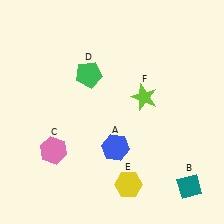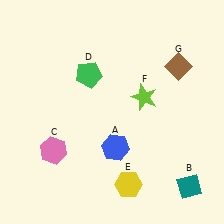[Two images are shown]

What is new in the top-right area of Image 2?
A brown diamond (G) was added in the top-right area of Image 2.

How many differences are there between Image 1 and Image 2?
There is 1 difference between the two images.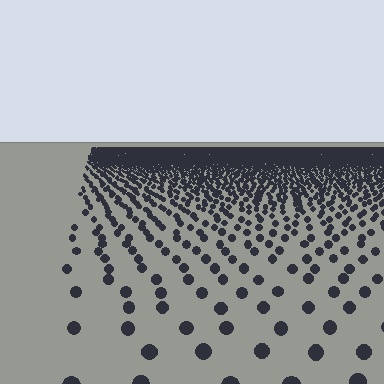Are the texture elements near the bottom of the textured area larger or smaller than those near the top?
Larger. Near the bottom, elements are closer to the viewer and appear at a bigger on-screen size.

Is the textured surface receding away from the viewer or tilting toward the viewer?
The surface is receding away from the viewer. Texture elements get smaller and denser toward the top.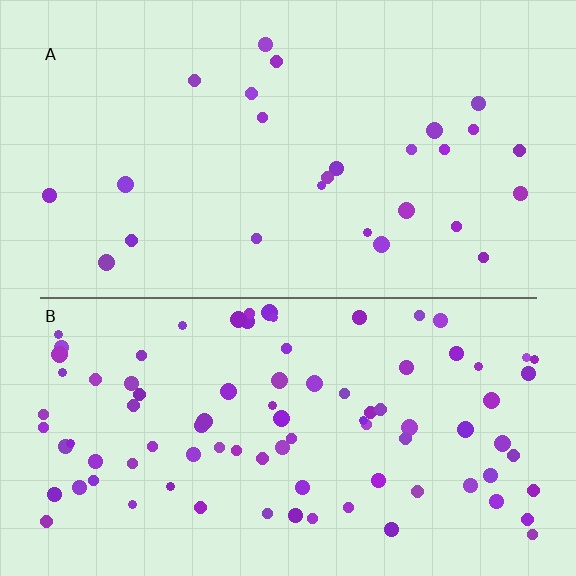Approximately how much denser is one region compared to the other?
Approximately 3.3× — region B over region A.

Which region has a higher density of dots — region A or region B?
B (the bottom).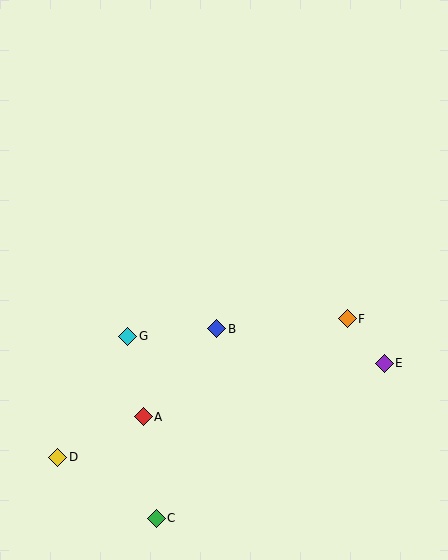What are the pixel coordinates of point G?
Point G is at (128, 336).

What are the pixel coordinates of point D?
Point D is at (58, 457).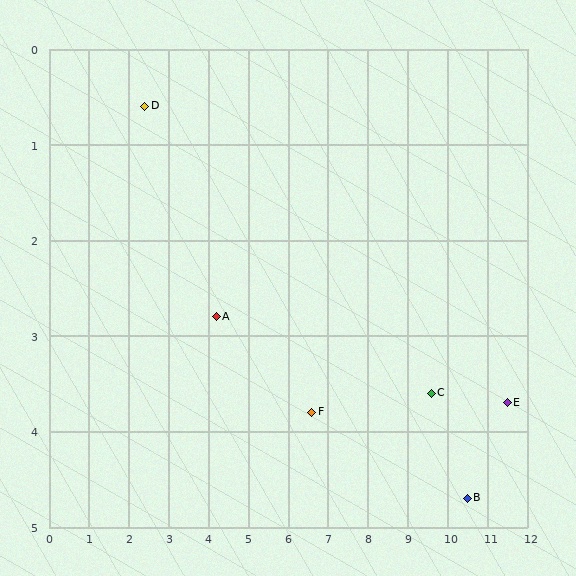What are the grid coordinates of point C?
Point C is at approximately (9.6, 3.6).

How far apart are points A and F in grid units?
Points A and F are about 2.6 grid units apart.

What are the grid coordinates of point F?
Point F is at approximately (6.6, 3.8).